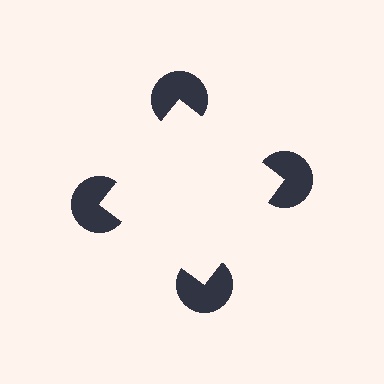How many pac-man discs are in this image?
There are 4 — one at each vertex of the illusory square.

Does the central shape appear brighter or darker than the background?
It typically appears slightly brighter than the background, even though no actual brightness change is drawn.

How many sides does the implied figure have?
4 sides.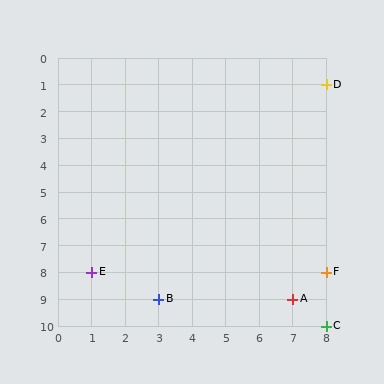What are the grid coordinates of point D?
Point D is at grid coordinates (8, 1).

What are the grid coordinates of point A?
Point A is at grid coordinates (7, 9).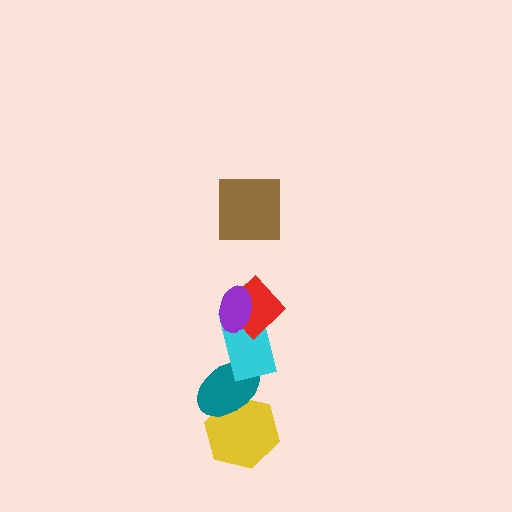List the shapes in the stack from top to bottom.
From top to bottom: the brown square, the purple ellipse, the red diamond, the cyan rectangle, the teal ellipse, the yellow hexagon.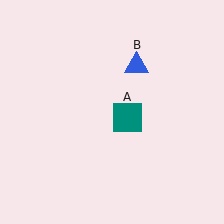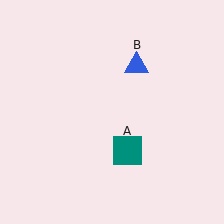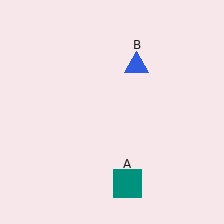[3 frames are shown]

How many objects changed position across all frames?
1 object changed position: teal square (object A).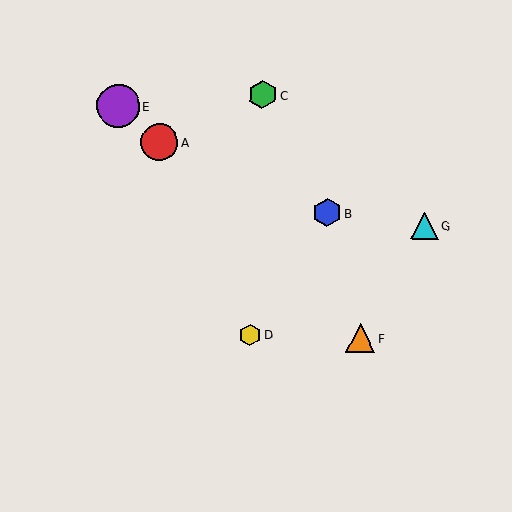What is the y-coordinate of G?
Object G is at y≈226.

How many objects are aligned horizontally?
2 objects (D, F) are aligned horizontally.